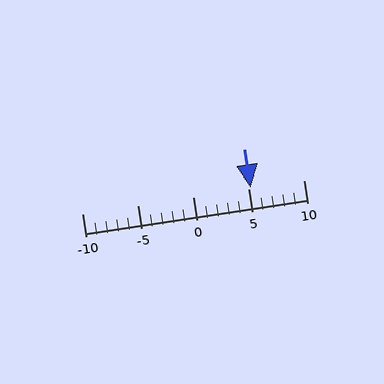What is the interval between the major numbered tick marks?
The major tick marks are spaced 5 units apart.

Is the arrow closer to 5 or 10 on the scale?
The arrow is closer to 5.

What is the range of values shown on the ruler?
The ruler shows values from -10 to 10.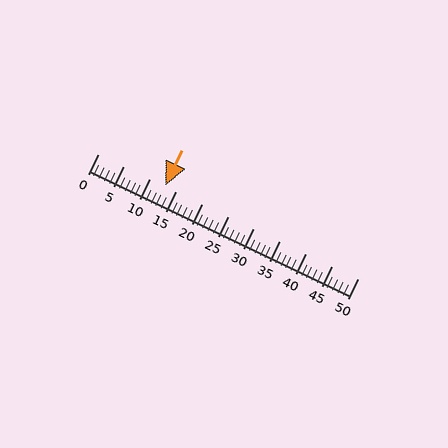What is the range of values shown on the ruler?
The ruler shows values from 0 to 50.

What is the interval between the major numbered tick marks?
The major tick marks are spaced 5 units apart.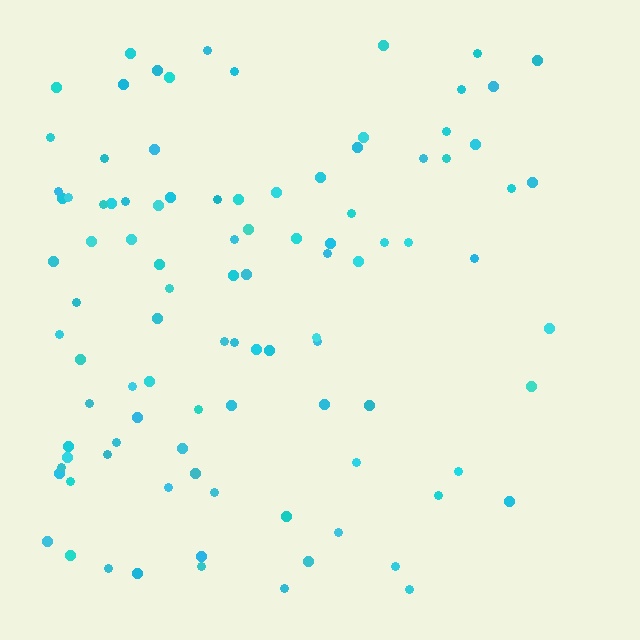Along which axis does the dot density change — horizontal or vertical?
Horizontal.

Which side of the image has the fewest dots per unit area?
The right.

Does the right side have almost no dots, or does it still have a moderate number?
Still a moderate number, just noticeably fewer than the left.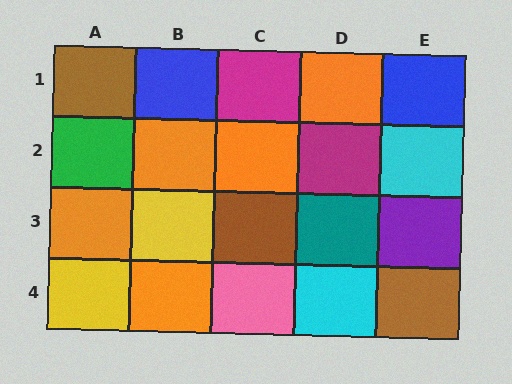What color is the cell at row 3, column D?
Teal.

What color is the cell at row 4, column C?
Pink.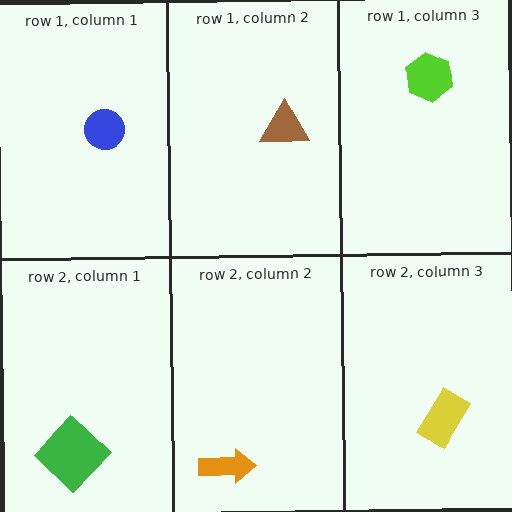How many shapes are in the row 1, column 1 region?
1.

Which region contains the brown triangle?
The row 1, column 2 region.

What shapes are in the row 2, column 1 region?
The green diamond.